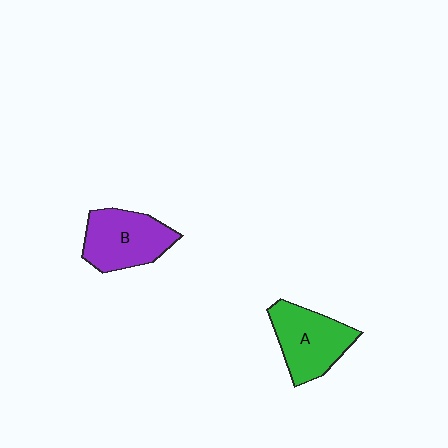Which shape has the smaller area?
Shape B (purple).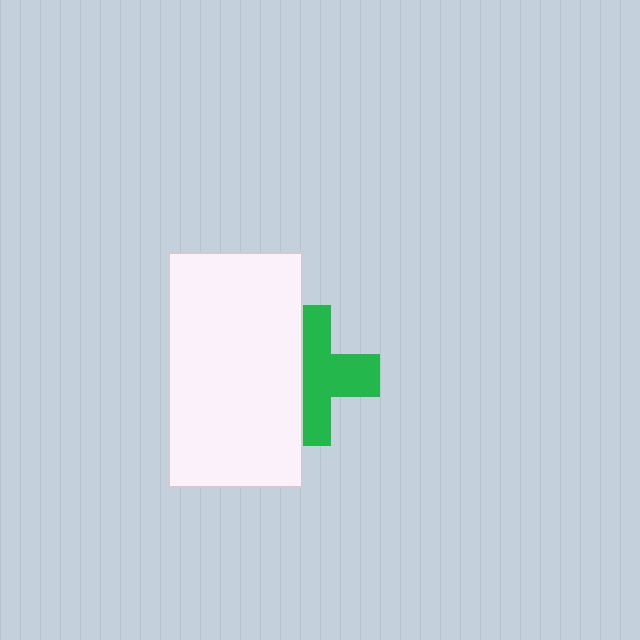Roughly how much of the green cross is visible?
About half of it is visible (roughly 58%).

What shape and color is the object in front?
The object in front is a white rectangle.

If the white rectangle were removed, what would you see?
You would see the complete green cross.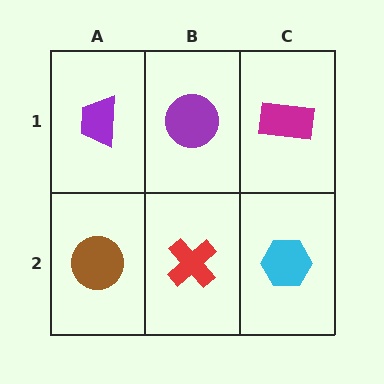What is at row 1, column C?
A magenta rectangle.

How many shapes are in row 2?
3 shapes.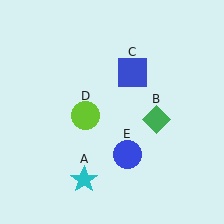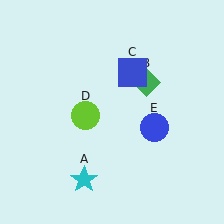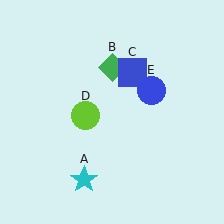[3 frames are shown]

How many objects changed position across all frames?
2 objects changed position: green diamond (object B), blue circle (object E).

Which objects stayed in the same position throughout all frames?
Cyan star (object A) and blue square (object C) and lime circle (object D) remained stationary.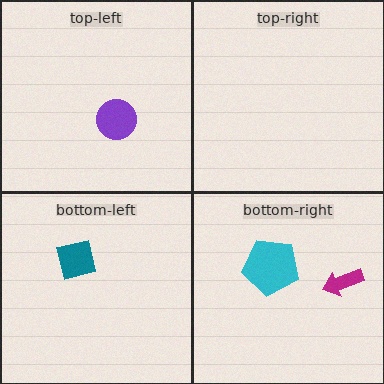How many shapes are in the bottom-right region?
2.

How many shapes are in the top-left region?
1.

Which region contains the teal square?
The bottom-left region.